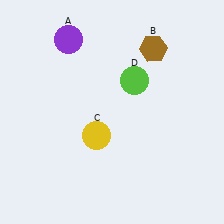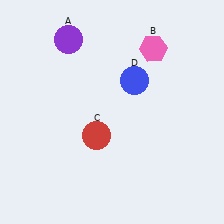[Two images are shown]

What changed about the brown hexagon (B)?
In Image 1, B is brown. In Image 2, it changed to pink.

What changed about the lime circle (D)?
In Image 1, D is lime. In Image 2, it changed to blue.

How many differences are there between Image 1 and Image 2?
There are 3 differences between the two images.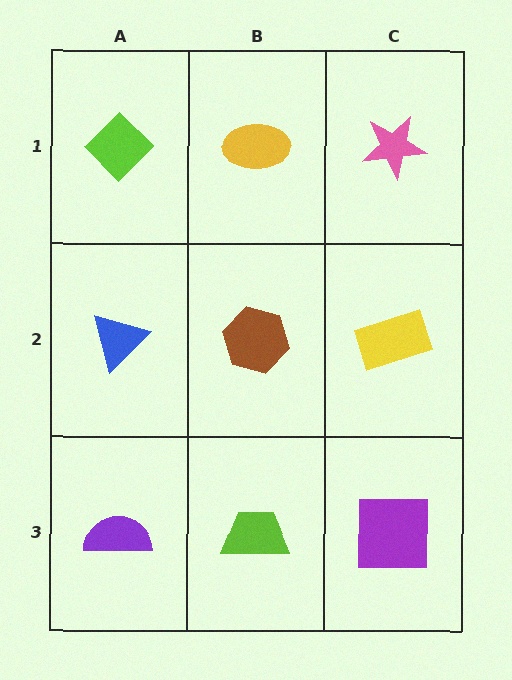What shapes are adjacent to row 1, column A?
A blue triangle (row 2, column A), a yellow ellipse (row 1, column B).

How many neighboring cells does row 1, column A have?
2.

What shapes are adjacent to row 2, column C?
A pink star (row 1, column C), a purple square (row 3, column C), a brown hexagon (row 2, column B).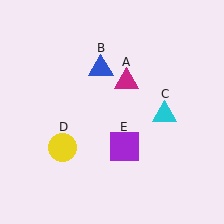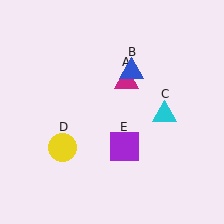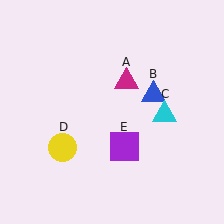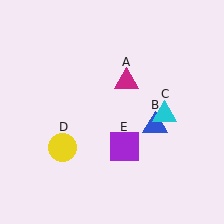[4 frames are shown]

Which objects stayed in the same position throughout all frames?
Magenta triangle (object A) and cyan triangle (object C) and yellow circle (object D) and purple square (object E) remained stationary.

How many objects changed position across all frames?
1 object changed position: blue triangle (object B).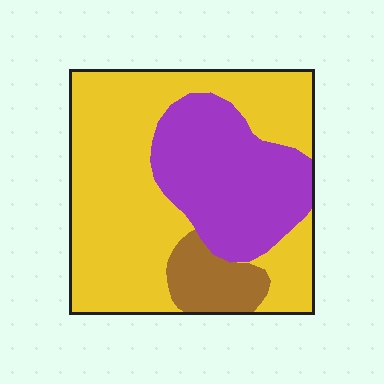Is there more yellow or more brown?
Yellow.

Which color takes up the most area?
Yellow, at roughly 60%.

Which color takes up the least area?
Brown, at roughly 10%.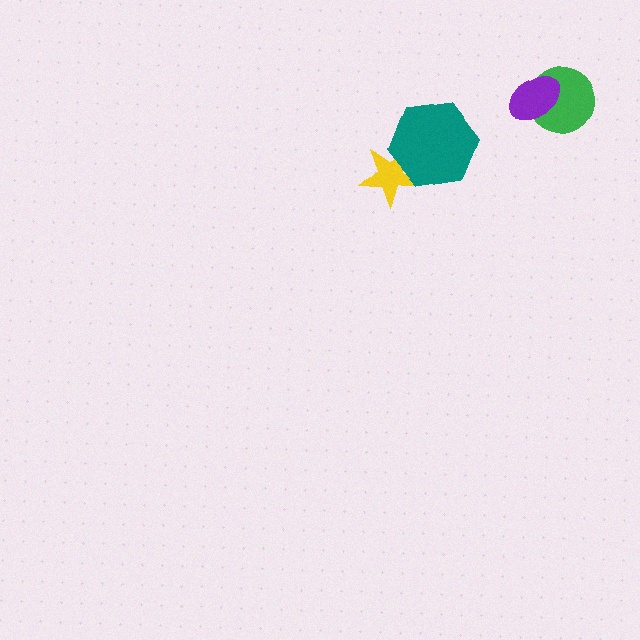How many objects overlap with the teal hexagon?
1 object overlaps with the teal hexagon.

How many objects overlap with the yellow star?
1 object overlaps with the yellow star.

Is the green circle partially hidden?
Yes, it is partially covered by another shape.